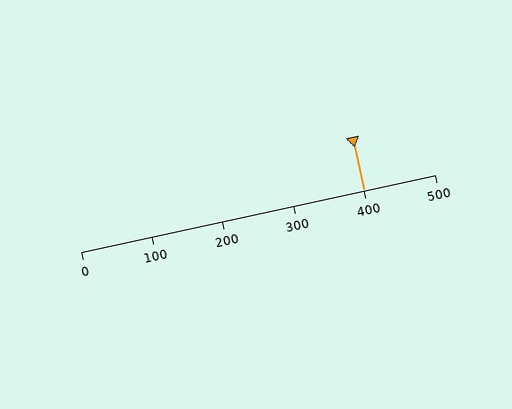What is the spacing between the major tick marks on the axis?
The major ticks are spaced 100 apart.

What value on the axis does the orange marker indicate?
The marker indicates approximately 400.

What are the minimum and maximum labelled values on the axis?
The axis runs from 0 to 500.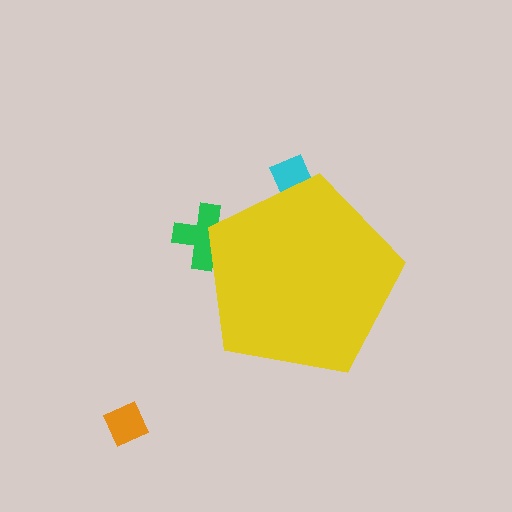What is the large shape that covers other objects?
A yellow pentagon.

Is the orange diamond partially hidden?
No, the orange diamond is fully visible.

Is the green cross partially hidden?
Yes, the green cross is partially hidden behind the yellow pentagon.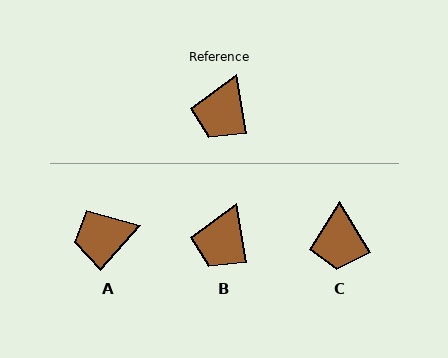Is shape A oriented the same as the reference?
No, it is off by about 52 degrees.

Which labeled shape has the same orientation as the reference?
B.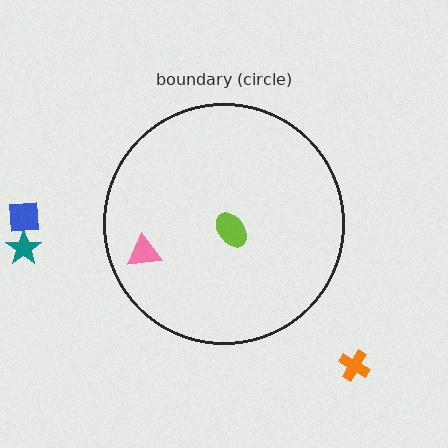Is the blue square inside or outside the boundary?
Outside.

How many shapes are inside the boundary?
2 inside, 3 outside.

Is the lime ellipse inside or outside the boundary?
Inside.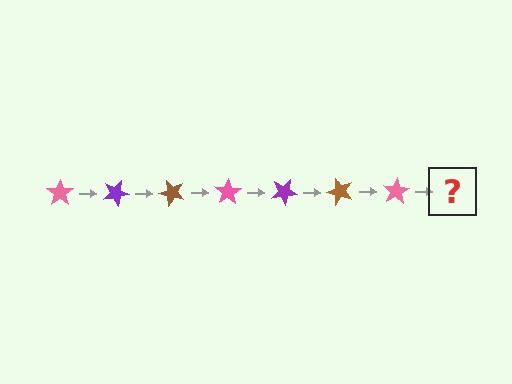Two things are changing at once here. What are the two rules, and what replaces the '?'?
The two rules are that it rotates 25 degrees each step and the color cycles through pink, purple, and brown. The '?' should be a purple star, rotated 175 degrees from the start.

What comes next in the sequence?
The next element should be a purple star, rotated 175 degrees from the start.